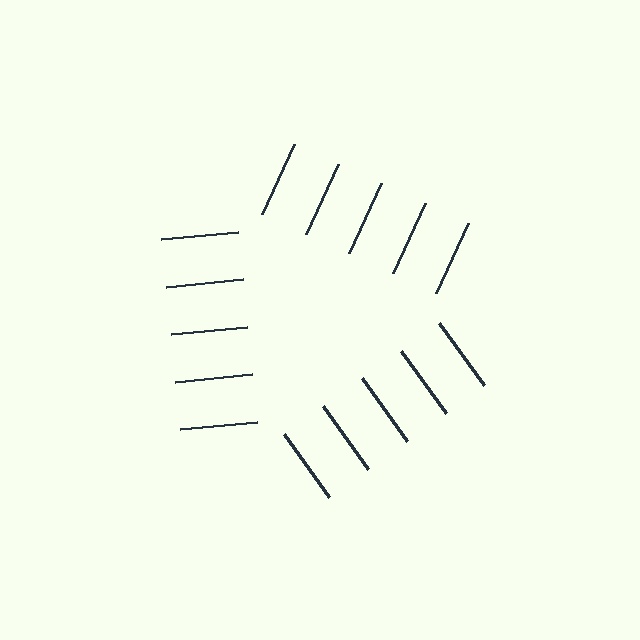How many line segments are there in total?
15 — 5 along each of the 3 edges.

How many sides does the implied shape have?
3 sides — the line-ends trace a triangle.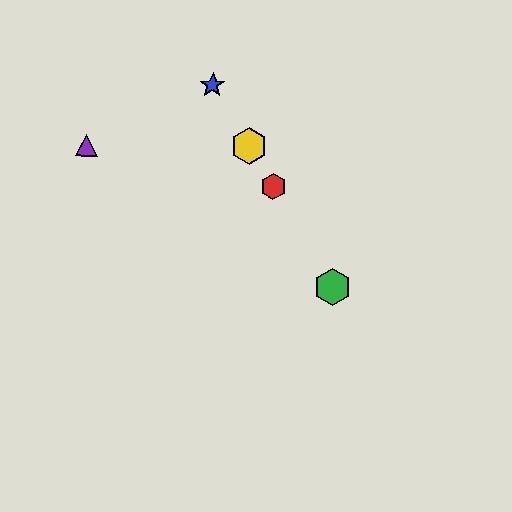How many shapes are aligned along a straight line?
4 shapes (the red hexagon, the blue star, the green hexagon, the yellow hexagon) are aligned along a straight line.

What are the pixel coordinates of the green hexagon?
The green hexagon is at (332, 287).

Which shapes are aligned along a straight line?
The red hexagon, the blue star, the green hexagon, the yellow hexagon are aligned along a straight line.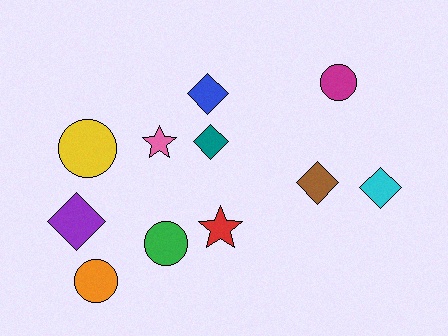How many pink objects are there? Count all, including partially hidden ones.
There is 1 pink object.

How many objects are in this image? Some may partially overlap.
There are 11 objects.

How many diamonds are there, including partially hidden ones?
There are 5 diamonds.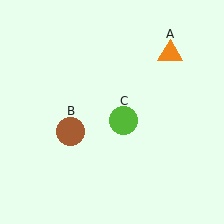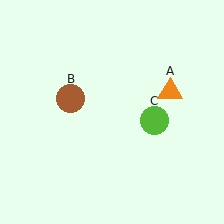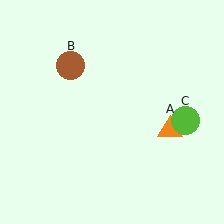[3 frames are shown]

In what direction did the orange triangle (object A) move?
The orange triangle (object A) moved down.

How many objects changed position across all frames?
3 objects changed position: orange triangle (object A), brown circle (object B), lime circle (object C).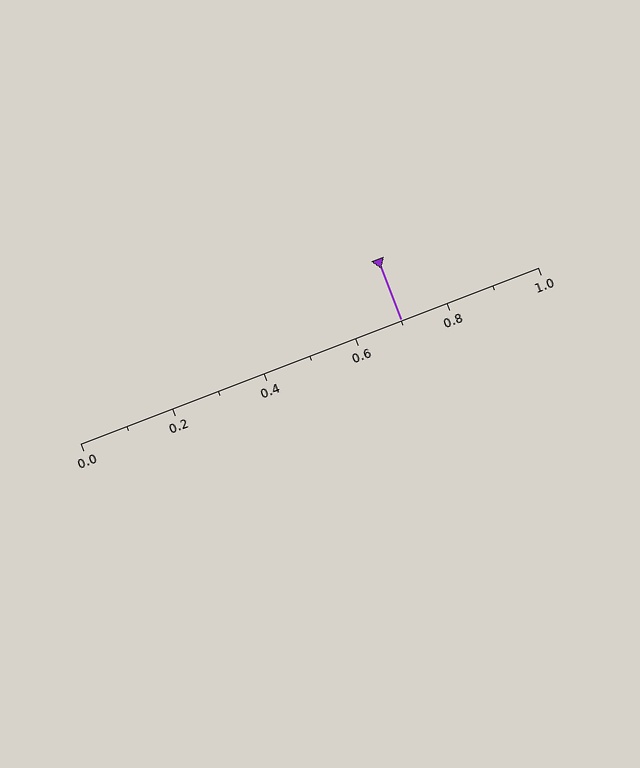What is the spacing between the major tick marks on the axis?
The major ticks are spaced 0.2 apart.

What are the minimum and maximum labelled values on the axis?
The axis runs from 0.0 to 1.0.